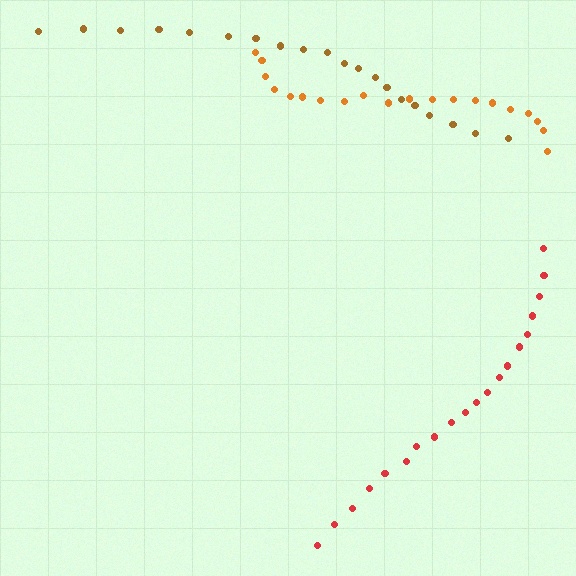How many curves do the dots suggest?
There are 3 distinct paths.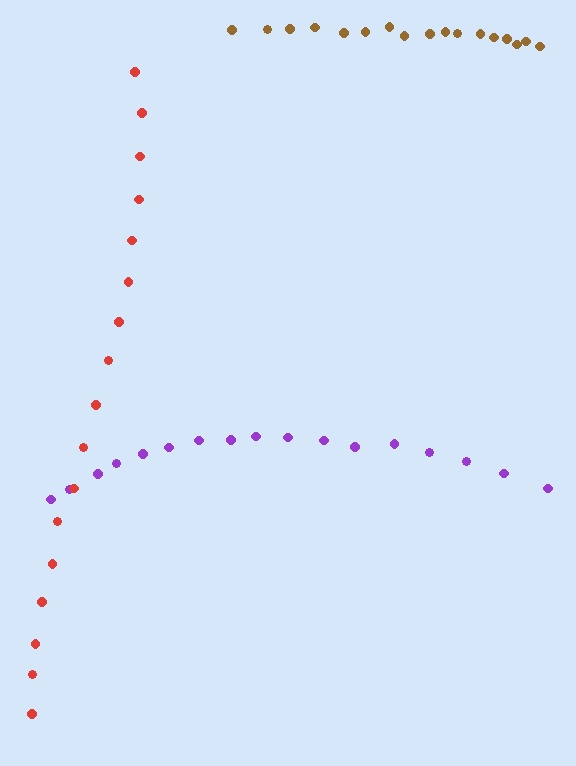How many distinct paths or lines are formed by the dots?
There are 3 distinct paths.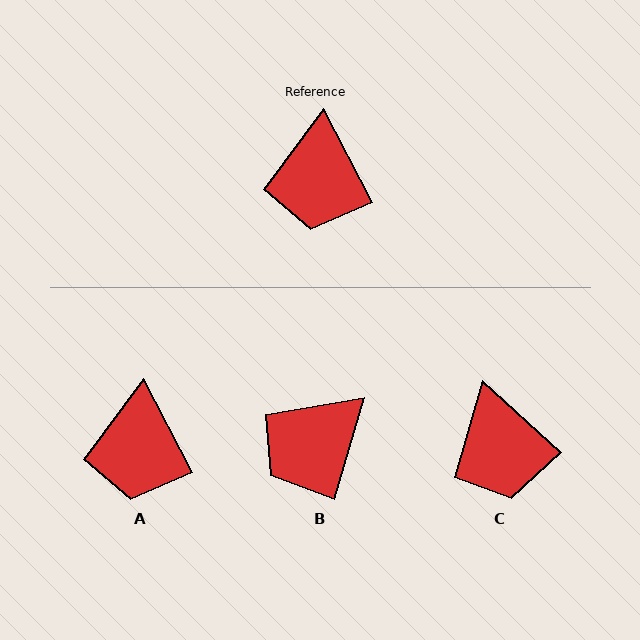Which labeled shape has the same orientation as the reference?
A.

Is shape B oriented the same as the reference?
No, it is off by about 44 degrees.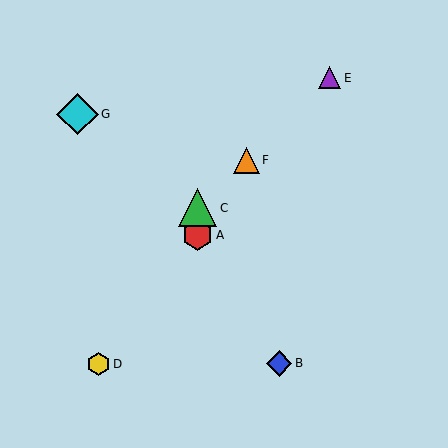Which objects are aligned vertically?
Objects A, C are aligned vertically.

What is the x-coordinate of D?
Object D is at x≈99.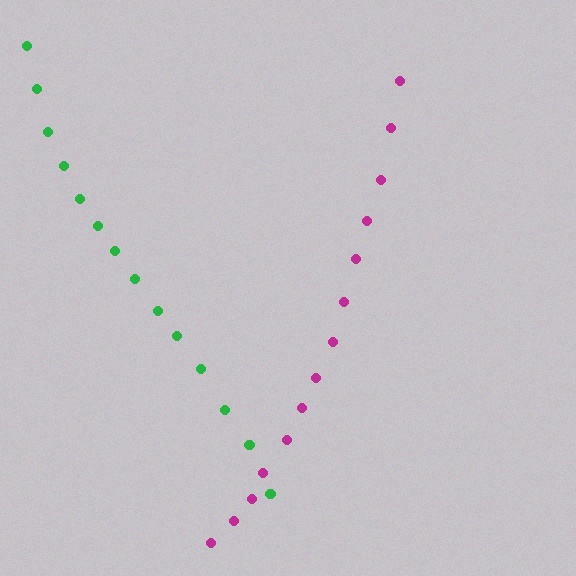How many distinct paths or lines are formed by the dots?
There are 2 distinct paths.